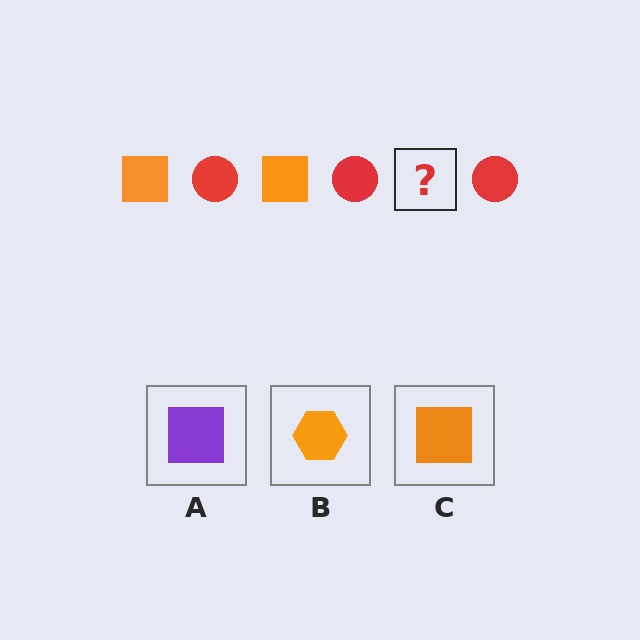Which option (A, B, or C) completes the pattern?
C.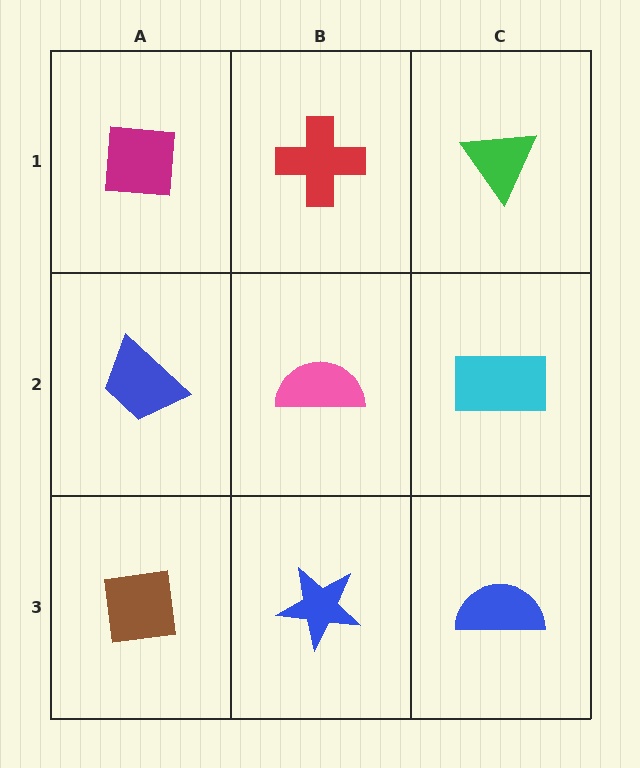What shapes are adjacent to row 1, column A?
A blue trapezoid (row 2, column A), a red cross (row 1, column B).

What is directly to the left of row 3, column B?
A brown square.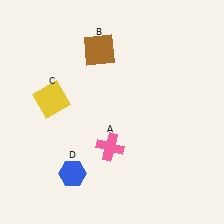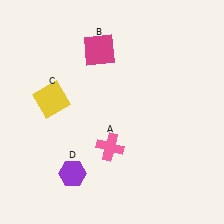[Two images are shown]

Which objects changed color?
B changed from brown to magenta. D changed from blue to purple.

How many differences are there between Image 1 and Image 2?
There are 2 differences between the two images.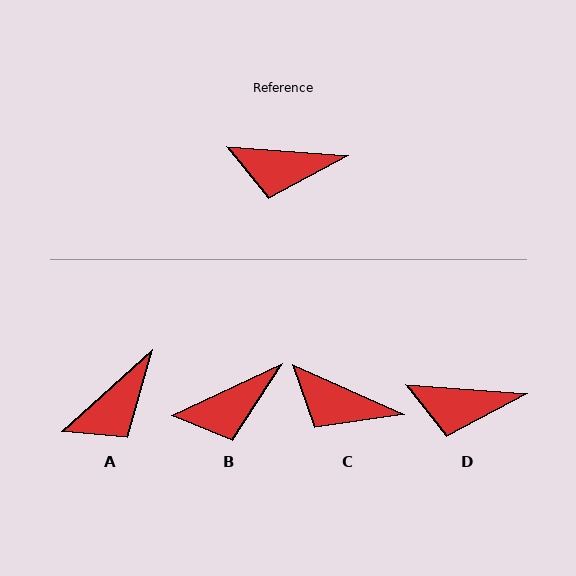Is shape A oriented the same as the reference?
No, it is off by about 47 degrees.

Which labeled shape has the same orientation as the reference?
D.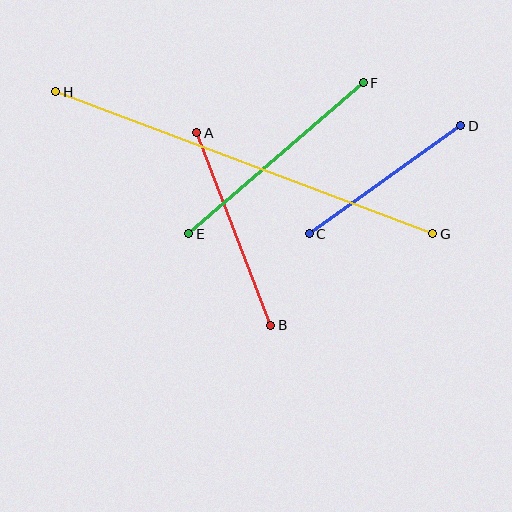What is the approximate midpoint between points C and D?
The midpoint is at approximately (385, 180) pixels.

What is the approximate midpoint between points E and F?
The midpoint is at approximately (276, 158) pixels.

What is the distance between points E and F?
The distance is approximately 231 pixels.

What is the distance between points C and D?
The distance is approximately 186 pixels.